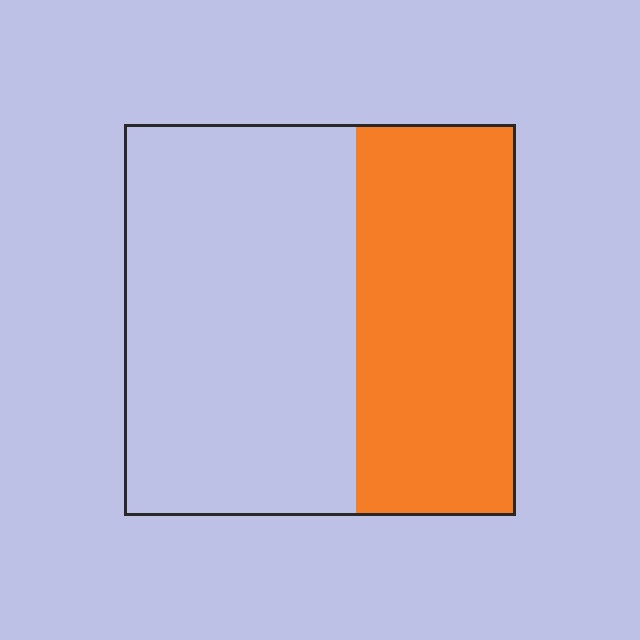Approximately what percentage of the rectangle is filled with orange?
Approximately 40%.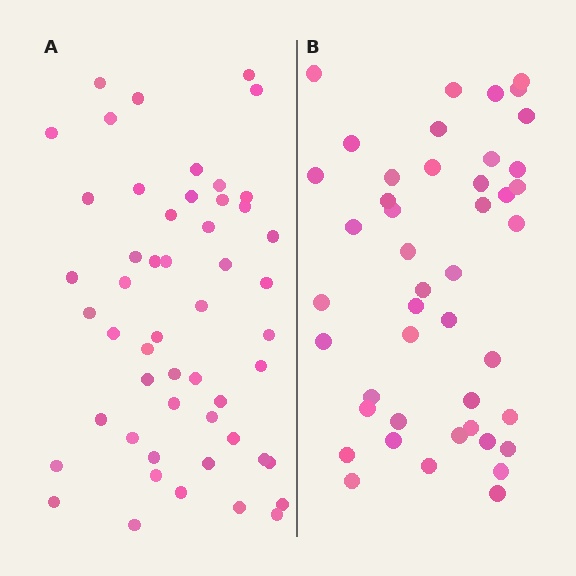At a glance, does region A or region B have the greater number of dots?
Region A (the left region) has more dots.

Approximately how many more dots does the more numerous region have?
Region A has roughly 8 or so more dots than region B.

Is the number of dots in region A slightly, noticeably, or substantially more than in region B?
Region A has only slightly more — the two regions are fairly close. The ratio is roughly 1.2 to 1.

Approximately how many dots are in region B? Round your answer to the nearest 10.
About 40 dots. (The exact count is 45, which rounds to 40.)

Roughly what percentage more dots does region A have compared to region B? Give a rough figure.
About 15% more.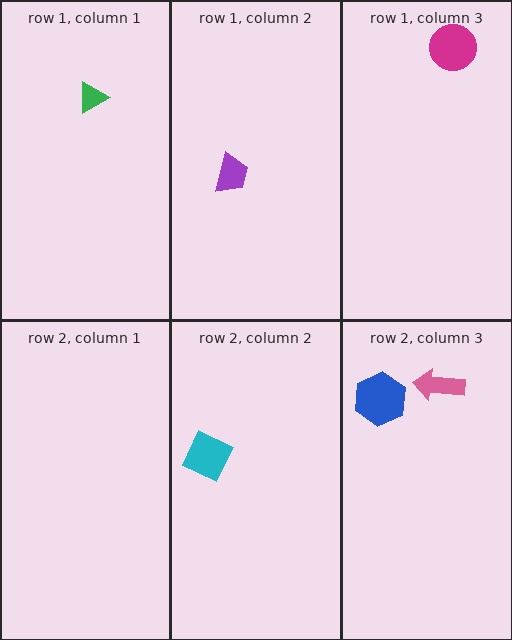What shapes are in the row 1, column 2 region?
The purple trapezoid.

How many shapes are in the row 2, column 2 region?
1.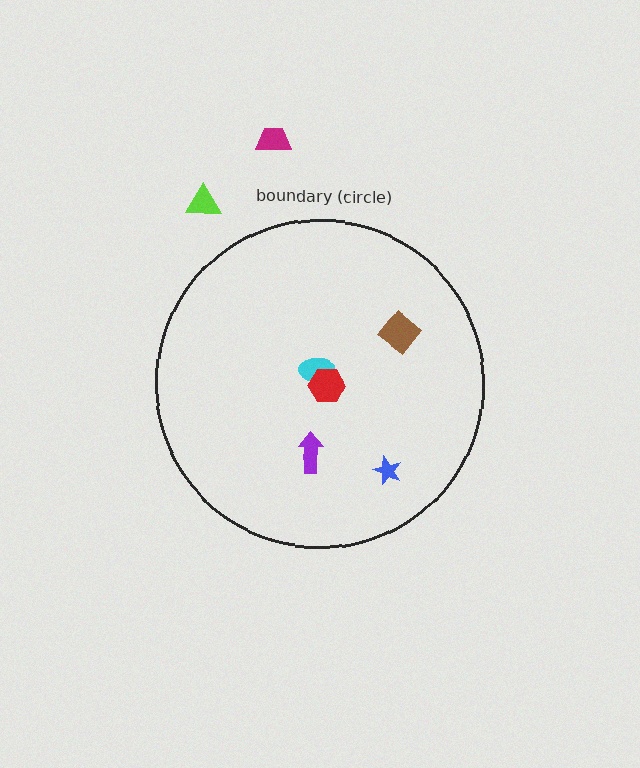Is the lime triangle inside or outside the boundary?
Outside.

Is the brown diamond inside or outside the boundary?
Inside.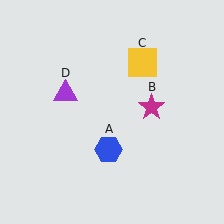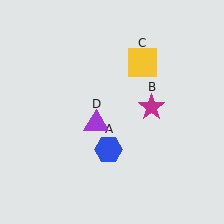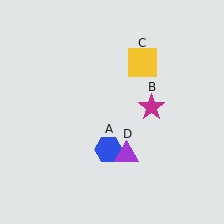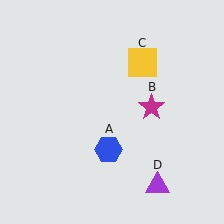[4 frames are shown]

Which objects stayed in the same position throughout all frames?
Blue hexagon (object A) and magenta star (object B) and yellow square (object C) remained stationary.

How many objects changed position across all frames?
1 object changed position: purple triangle (object D).